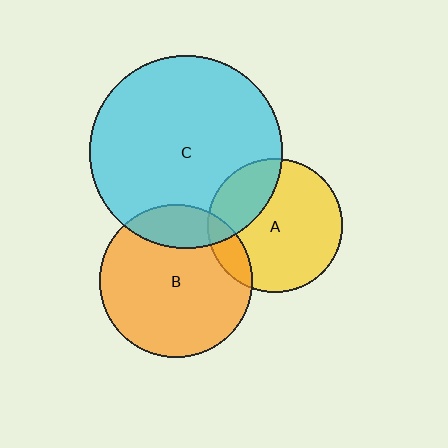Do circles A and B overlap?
Yes.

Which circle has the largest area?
Circle C (cyan).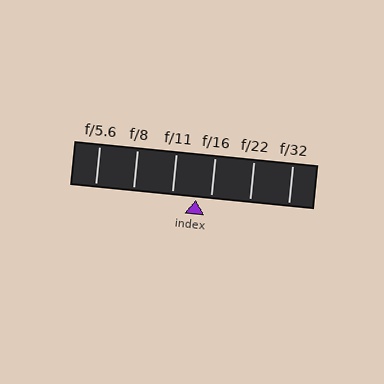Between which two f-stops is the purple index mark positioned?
The index mark is between f/11 and f/16.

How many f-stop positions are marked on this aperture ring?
There are 6 f-stop positions marked.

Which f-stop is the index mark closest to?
The index mark is closest to f/16.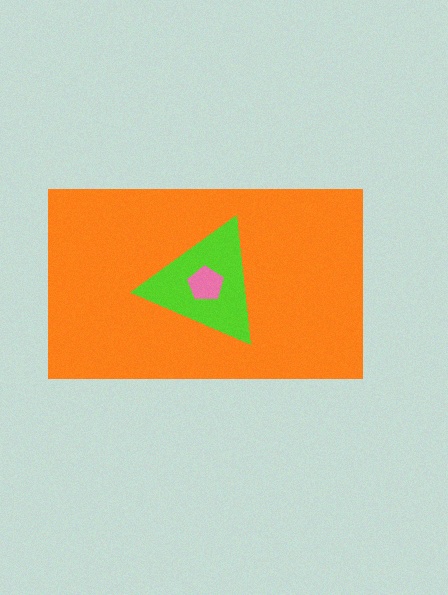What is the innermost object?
The pink pentagon.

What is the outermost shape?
The orange rectangle.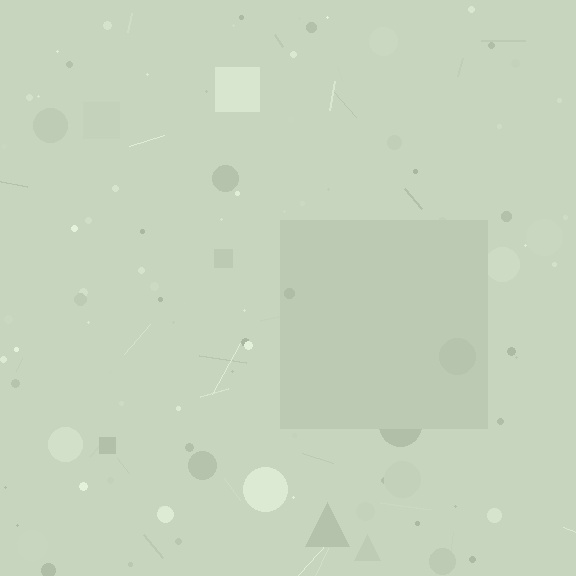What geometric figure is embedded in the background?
A square is embedded in the background.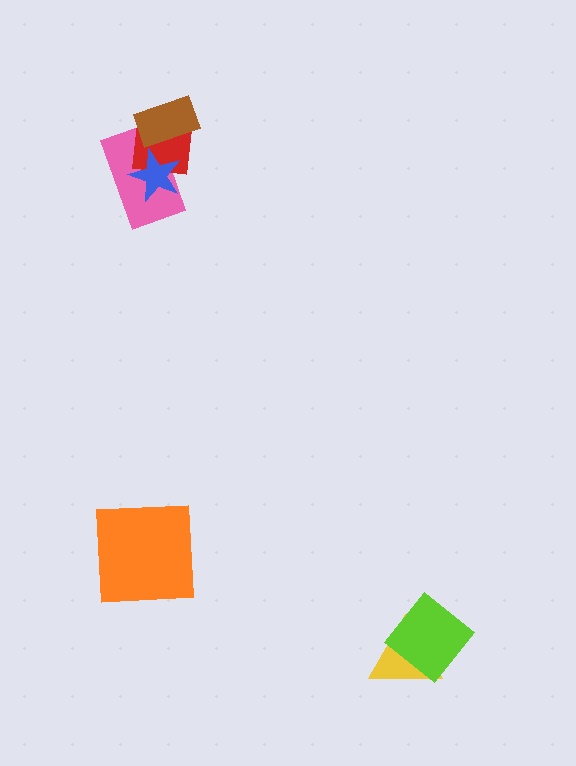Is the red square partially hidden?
Yes, it is partially covered by another shape.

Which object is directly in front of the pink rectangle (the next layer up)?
The red square is directly in front of the pink rectangle.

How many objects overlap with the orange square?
0 objects overlap with the orange square.